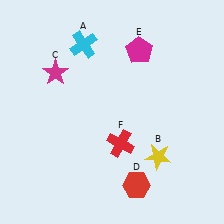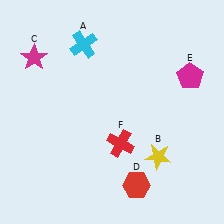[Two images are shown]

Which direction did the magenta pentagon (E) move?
The magenta pentagon (E) moved right.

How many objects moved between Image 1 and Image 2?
2 objects moved between the two images.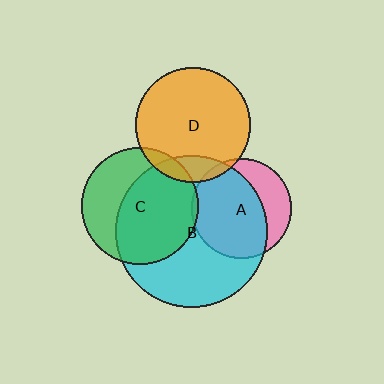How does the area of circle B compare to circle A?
Approximately 2.3 times.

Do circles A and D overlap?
Yes.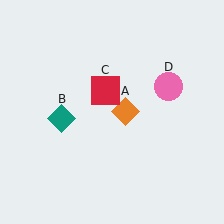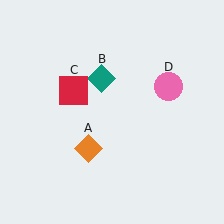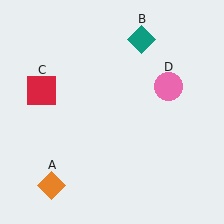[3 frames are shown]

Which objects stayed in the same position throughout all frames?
Pink circle (object D) remained stationary.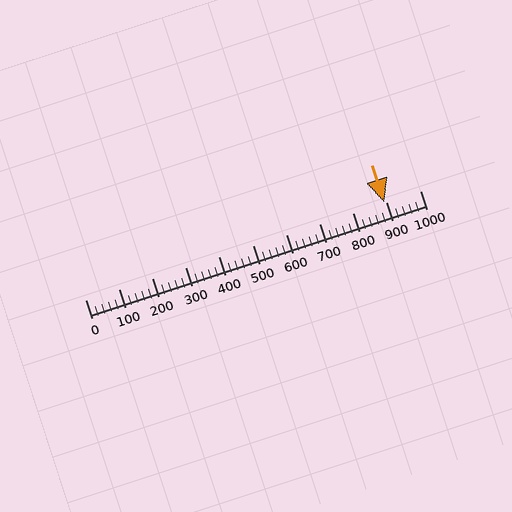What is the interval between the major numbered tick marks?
The major tick marks are spaced 100 units apart.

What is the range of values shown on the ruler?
The ruler shows values from 0 to 1000.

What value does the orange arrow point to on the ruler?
The orange arrow points to approximately 892.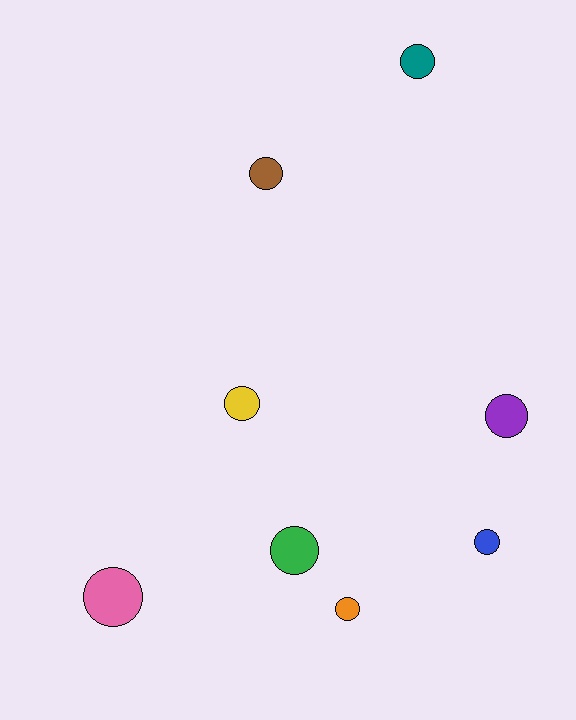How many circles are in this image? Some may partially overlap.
There are 8 circles.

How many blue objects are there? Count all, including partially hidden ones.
There is 1 blue object.